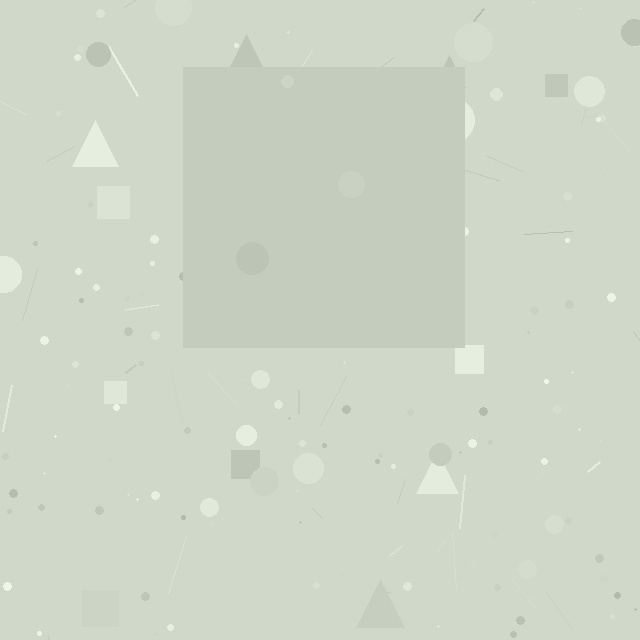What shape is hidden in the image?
A square is hidden in the image.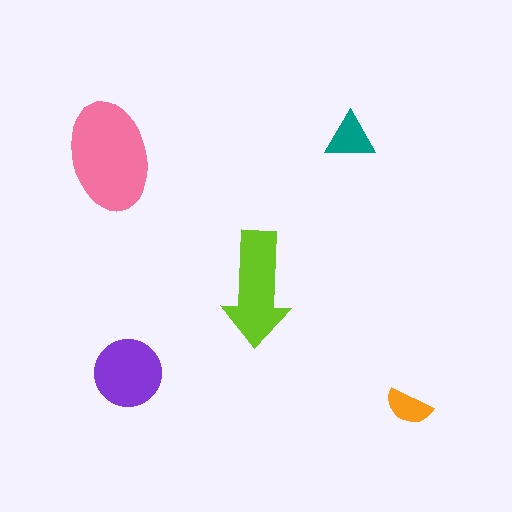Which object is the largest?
The pink ellipse.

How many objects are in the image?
There are 5 objects in the image.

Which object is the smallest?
The orange semicircle.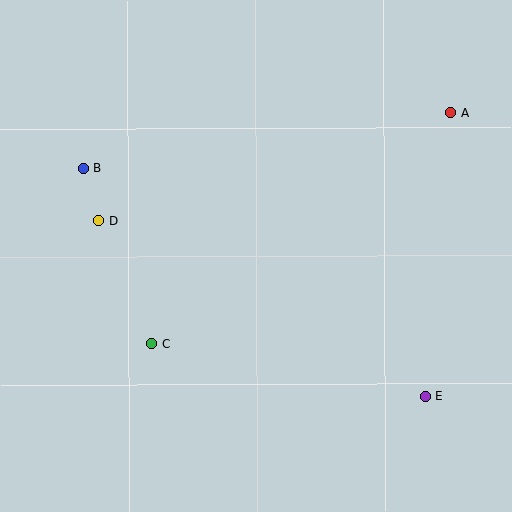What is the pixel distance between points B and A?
The distance between B and A is 372 pixels.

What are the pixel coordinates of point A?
Point A is at (451, 113).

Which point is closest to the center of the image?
Point C at (152, 344) is closest to the center.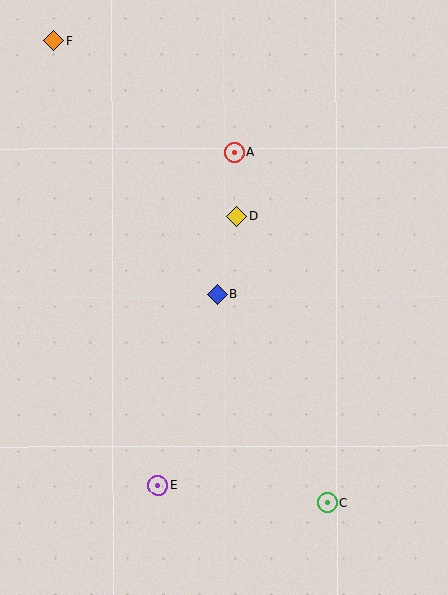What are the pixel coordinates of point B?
Point B is at (217, 294).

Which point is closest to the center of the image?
Point B at (217, 294) is closest to the center.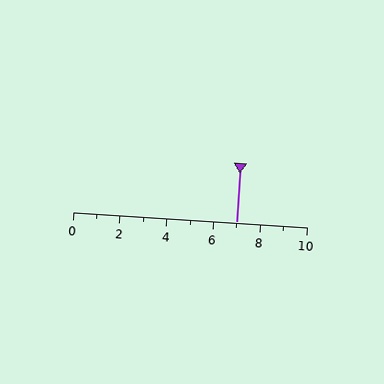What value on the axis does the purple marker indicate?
The marker indicates approximately 7.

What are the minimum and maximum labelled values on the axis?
The axis runs from 0 to 10.